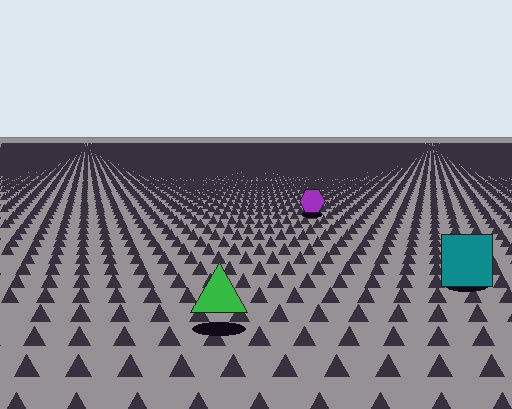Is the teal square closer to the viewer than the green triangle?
No. The green triangle is closer — you can tell from the texture gradient: the ground texture is coarser near it.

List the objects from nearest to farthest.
From nearest to farthest: the green triangle, the teal square, the purple hexagon.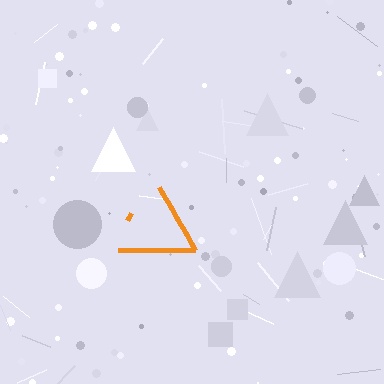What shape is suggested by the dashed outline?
The dashed outline suggests a triangle.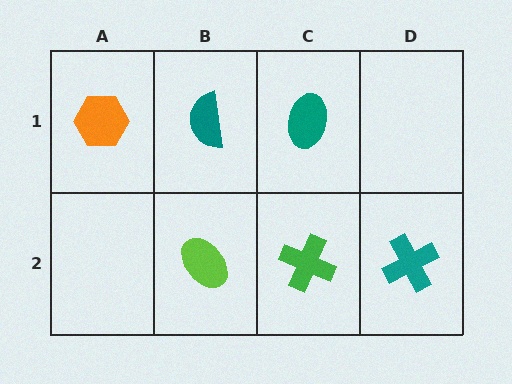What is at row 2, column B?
A lime ellipse.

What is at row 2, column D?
A teal cross.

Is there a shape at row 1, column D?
No, that cell is empty.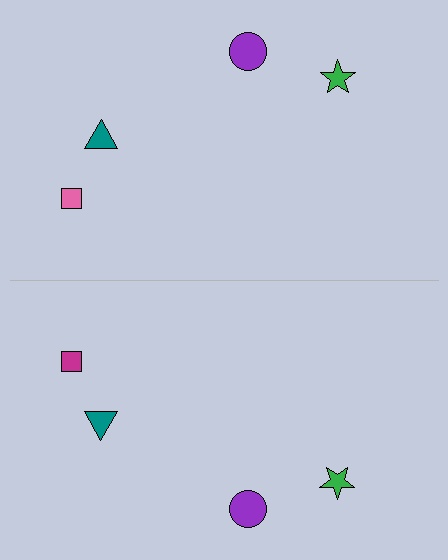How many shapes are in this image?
There are 8 shapes in this image.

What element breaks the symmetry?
The magenta square on the bottom side breaks the symmetry — its mirror counterpart is pink.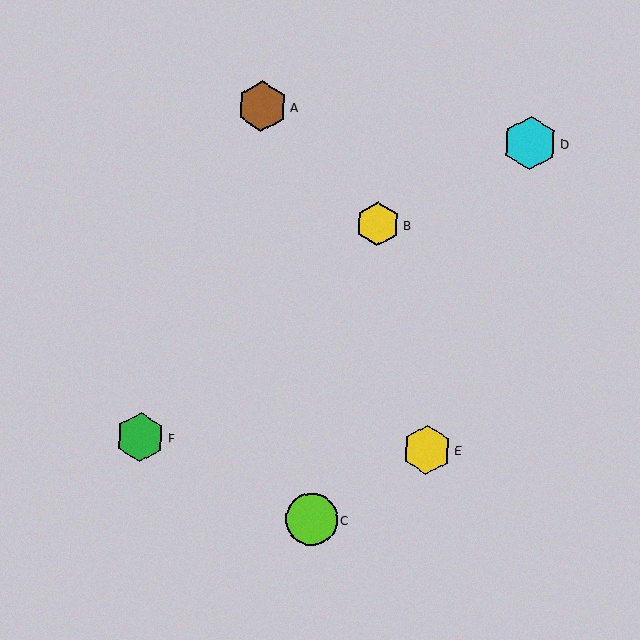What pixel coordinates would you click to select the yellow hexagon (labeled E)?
Click at (427, 450) to select the yellow hexagon E.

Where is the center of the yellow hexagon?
The center of the yellow hexagon is at (427, 450).